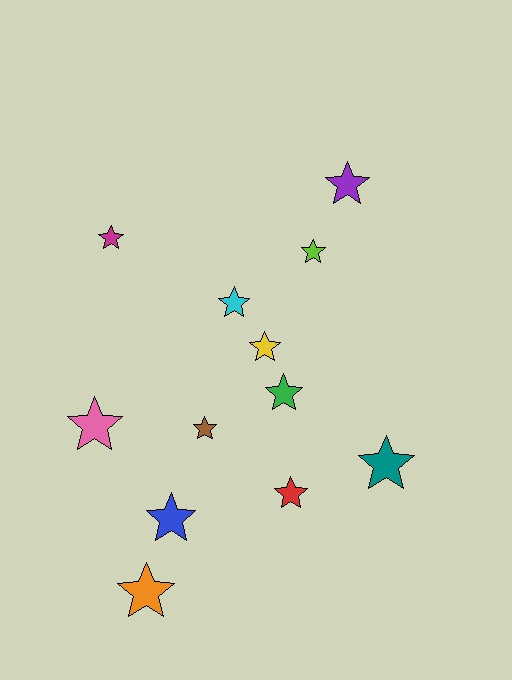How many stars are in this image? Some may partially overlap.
There are 12 stars.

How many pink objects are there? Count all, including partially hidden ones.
There is 1 pink object.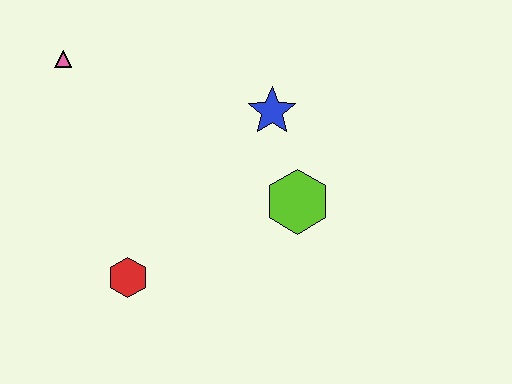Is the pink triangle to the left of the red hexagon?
Yes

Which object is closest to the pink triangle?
The blue star is closest to the pink triangle.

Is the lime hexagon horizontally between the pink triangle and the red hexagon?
No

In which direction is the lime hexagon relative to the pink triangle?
The lime hexagon is to the right of the pink triangle.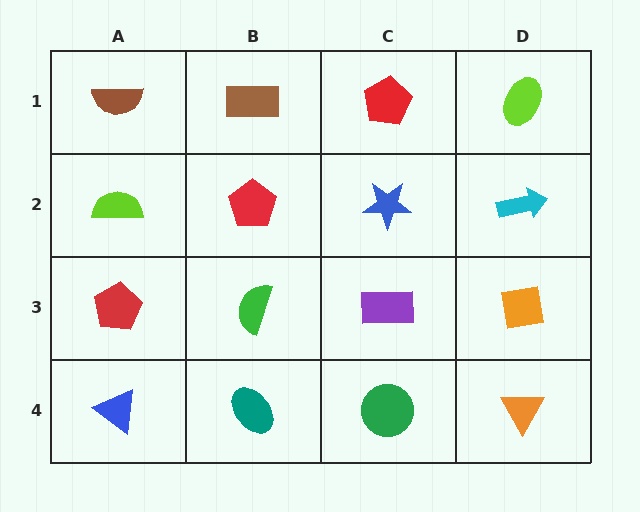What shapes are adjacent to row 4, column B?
A green semicircle (row 3, column B), a blue triangle (row 4, column A), a green circle (row 4, column C).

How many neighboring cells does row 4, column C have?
3.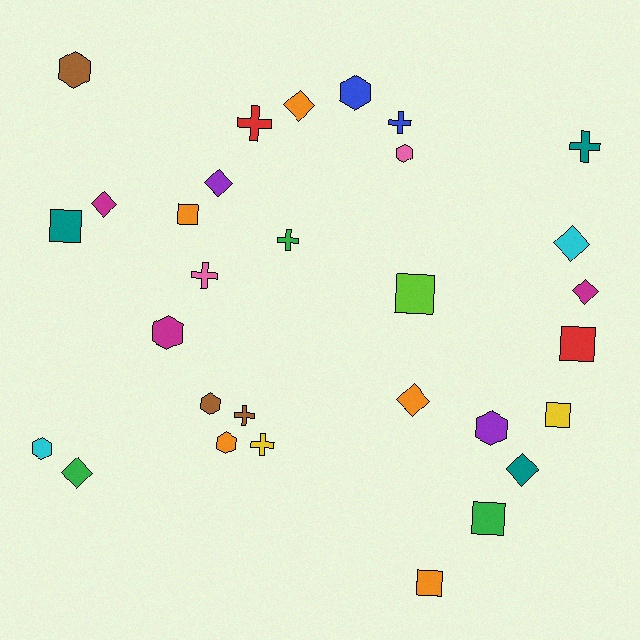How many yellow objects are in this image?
There are 2 yellow objects.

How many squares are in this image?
There are 7 squares.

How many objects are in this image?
There are 30 objects.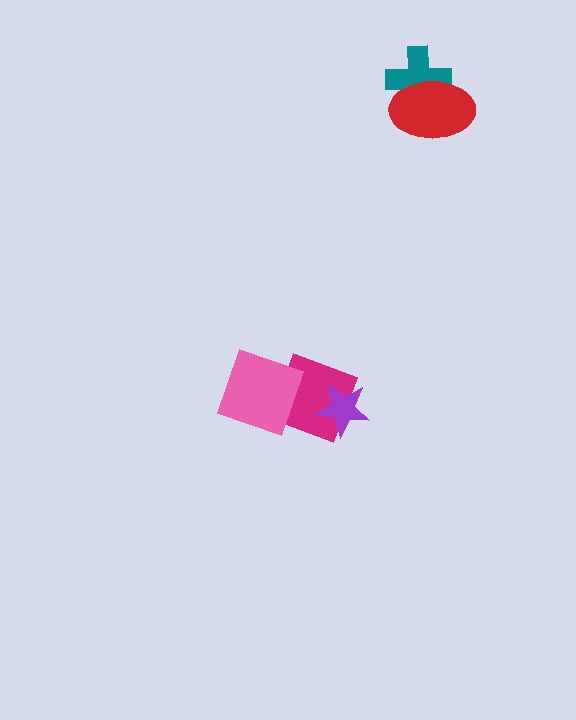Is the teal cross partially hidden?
Yes, it is partially covered by another shape.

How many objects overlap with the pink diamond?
1 object overlaps with the pink diamond.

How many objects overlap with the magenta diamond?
2 objects overlap with the magenta diamond.